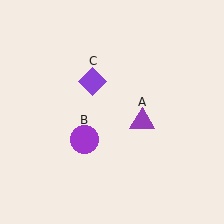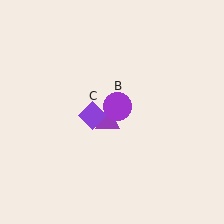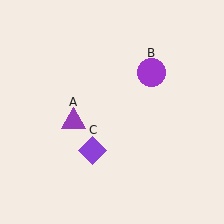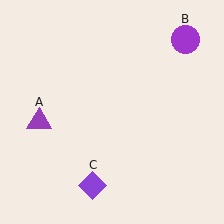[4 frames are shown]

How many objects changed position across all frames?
3 objects changed position: purple triangle (object A), purple circle (object B), purple diamond (object C).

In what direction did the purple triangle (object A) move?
The purple triangle (object A) moved left.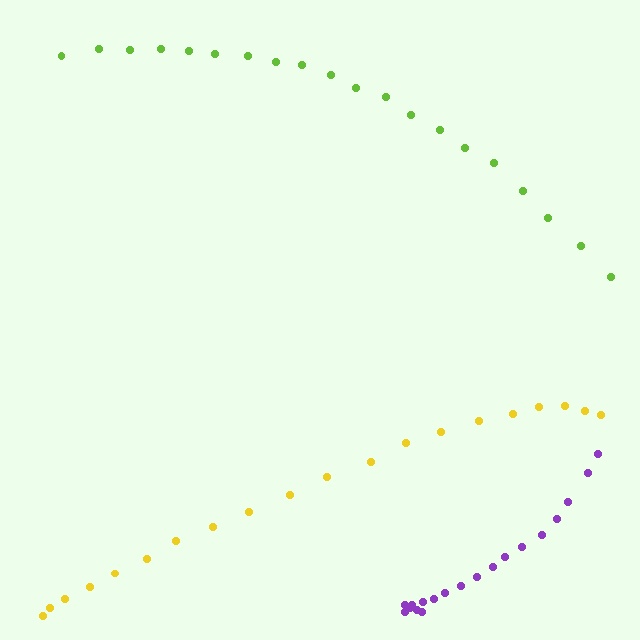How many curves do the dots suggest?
There are 3 distinct paths.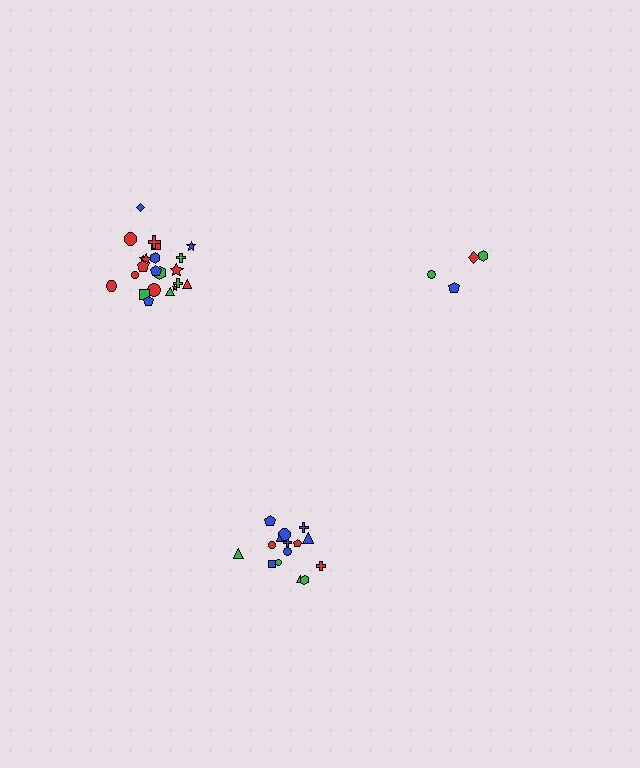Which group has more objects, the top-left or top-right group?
The top-left group.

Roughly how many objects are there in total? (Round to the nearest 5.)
Roughly 40 objects in total.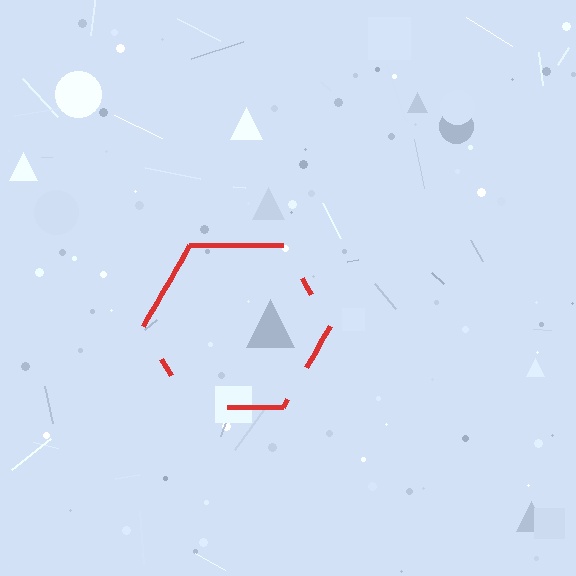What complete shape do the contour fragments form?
The contour fragments form a hexagon.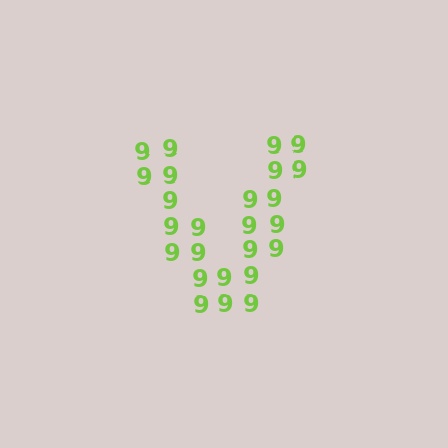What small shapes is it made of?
It is made of small digit 9's.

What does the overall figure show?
The overall figure shows the letter V.